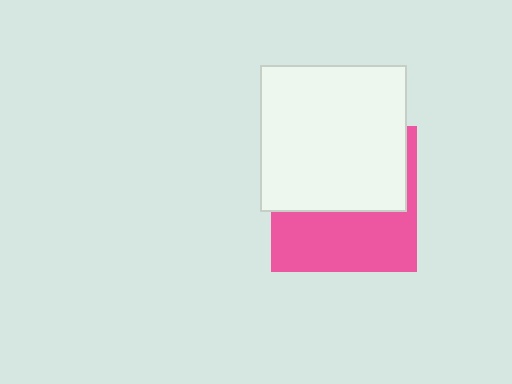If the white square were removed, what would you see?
You would see the complete pink square.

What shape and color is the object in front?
The object in front is a white square.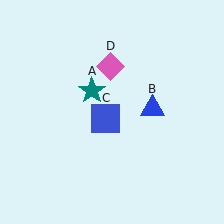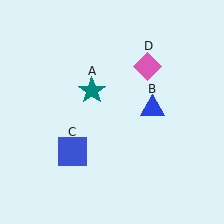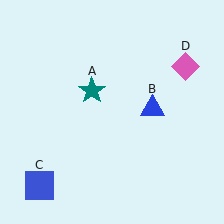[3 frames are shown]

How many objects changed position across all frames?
2 objects changed position: blue square (object C), pink diamond (object D).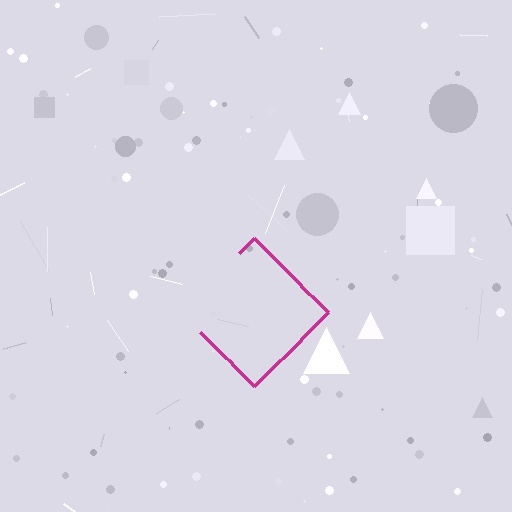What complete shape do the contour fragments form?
The contour fragments form a diamond.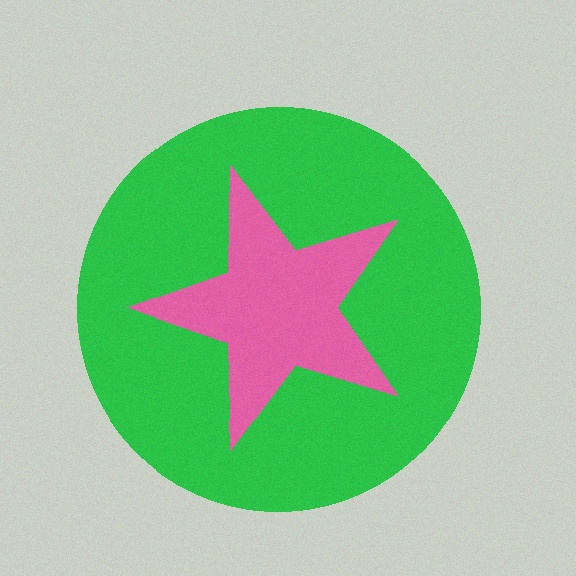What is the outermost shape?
The green circle.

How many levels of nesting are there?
2.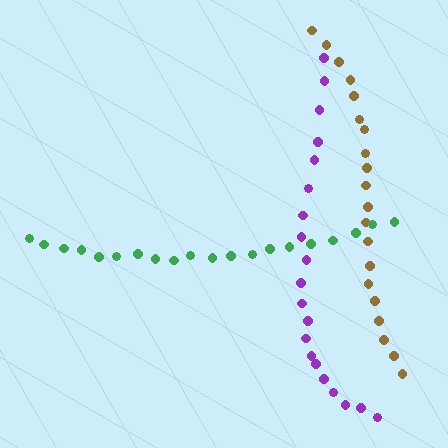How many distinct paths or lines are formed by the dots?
There are 3 distinct paths.